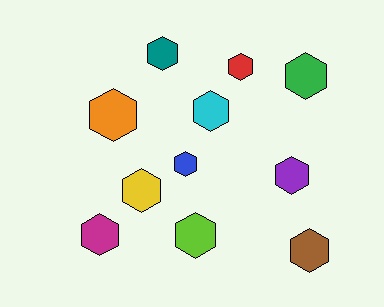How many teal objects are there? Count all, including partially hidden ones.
There is 1 teal object.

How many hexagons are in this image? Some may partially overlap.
There are 11 hexagons.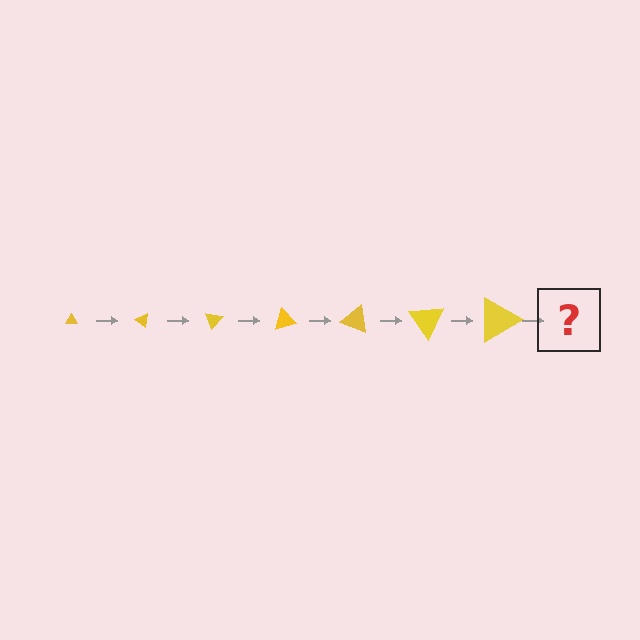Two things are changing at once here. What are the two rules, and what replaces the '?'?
The two rules are that the triangle grows larger each step and it rotates 35 degrees each step. The '?' should be a triangle, larger than the previous one and rotated 245 degrees from the start.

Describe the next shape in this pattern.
It should be a triangle, larger than the previous one and rotated 245 degrees from the start.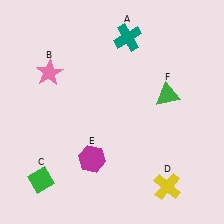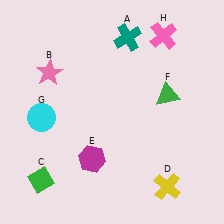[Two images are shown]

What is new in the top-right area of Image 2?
A pink cross (H) was added in the top-right area of Image 2.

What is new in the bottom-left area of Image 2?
A cyan circle (G) was added in the bottom-left area of Image 2.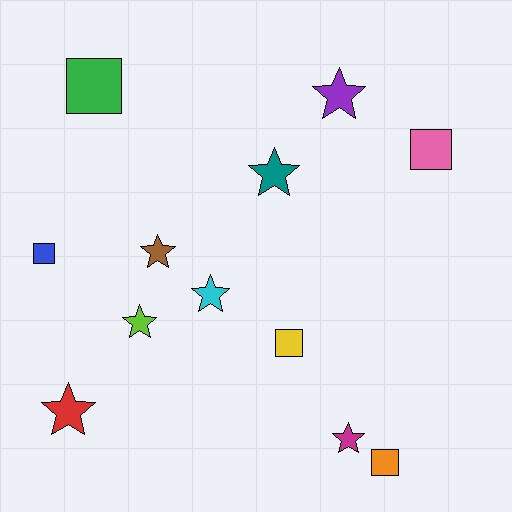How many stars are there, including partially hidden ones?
There are 7 stars.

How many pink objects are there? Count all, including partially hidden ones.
There is 1 pink object.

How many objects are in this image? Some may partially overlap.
There are 12 objects.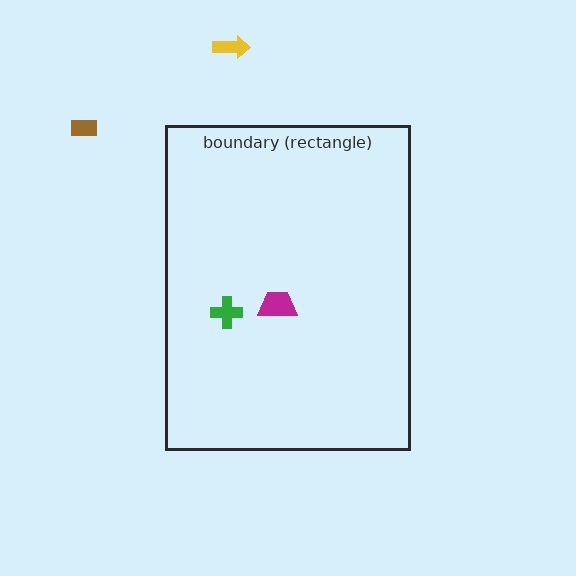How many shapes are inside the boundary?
2 inside, 2 outside.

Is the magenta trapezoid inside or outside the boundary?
Inside.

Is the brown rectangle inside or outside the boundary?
Outside.